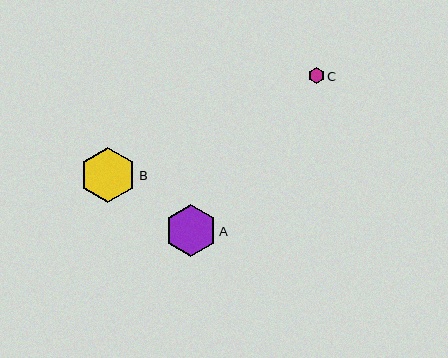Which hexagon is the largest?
Hexagon B is the largest with a size of approximately 56 pixels.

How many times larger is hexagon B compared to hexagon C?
Hexagon B is approximately 3.5 times the size of hexagon C.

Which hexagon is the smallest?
Hexagon C is the smallest with a size of approximately 16 pixels.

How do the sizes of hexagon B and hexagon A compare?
Hexagon B and hexagon A are approximately the same size.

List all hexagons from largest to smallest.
From largest to smallest: B, A, C.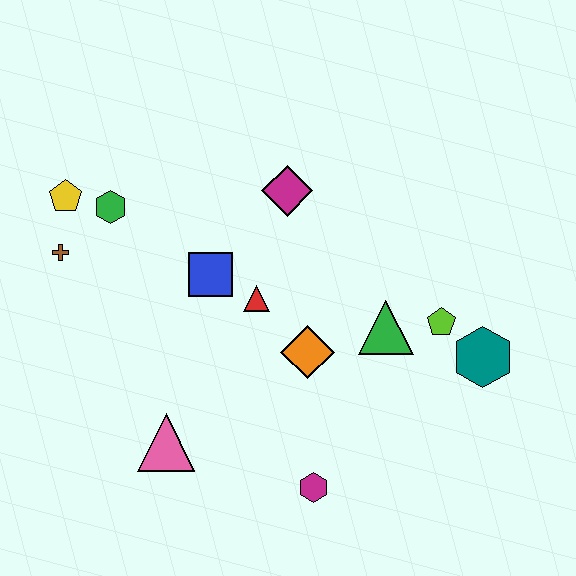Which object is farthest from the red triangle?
The teal hexagon is farthest from the red triangle.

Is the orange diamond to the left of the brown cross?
No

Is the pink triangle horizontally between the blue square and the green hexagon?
Yes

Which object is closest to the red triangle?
The blue square is closest to the red triangle.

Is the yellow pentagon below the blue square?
No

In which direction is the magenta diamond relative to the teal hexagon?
The magenta diamond is to the left of the teal hexagon.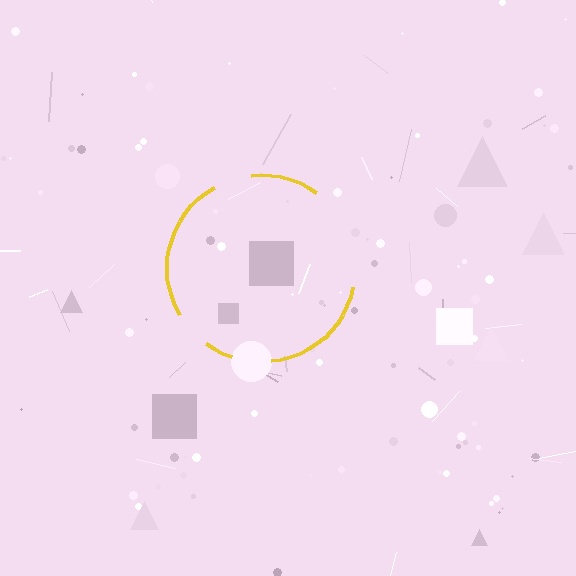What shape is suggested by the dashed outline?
The dashed outline suggests a circle.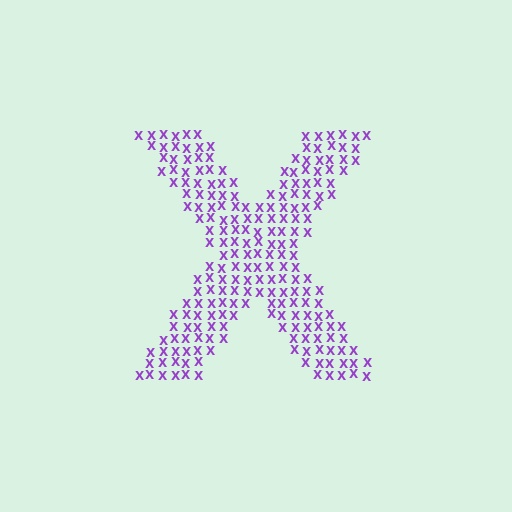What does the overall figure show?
The overall figure shows the letter X.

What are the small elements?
The small elements are letter X's.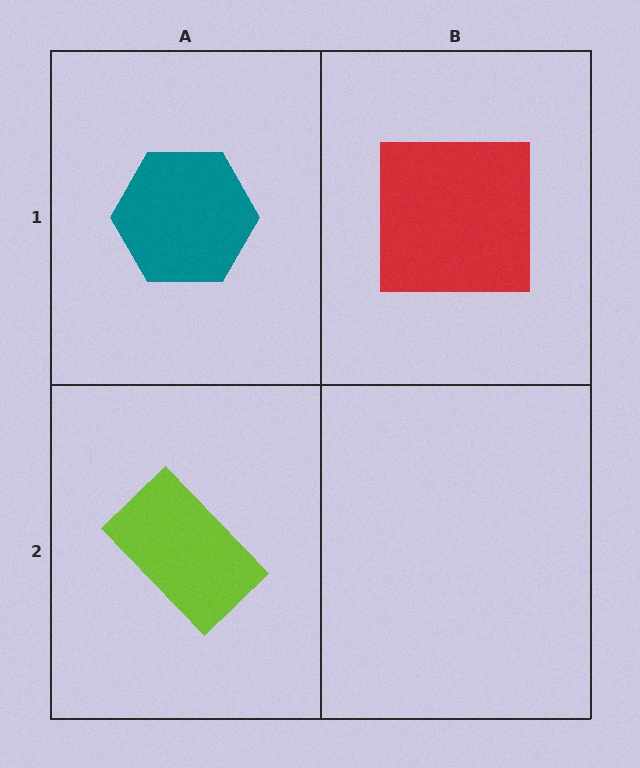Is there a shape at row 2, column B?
No, that cell is empty.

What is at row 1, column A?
A teal hexagon.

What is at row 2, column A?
A lime rectangle.